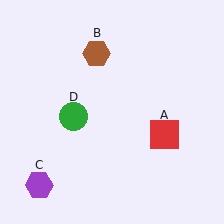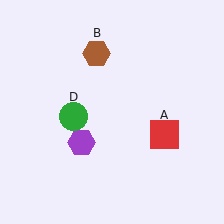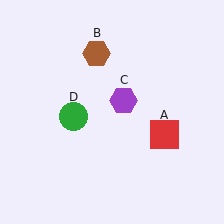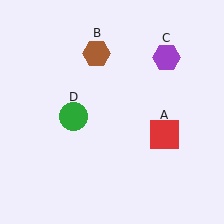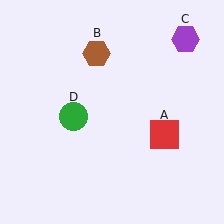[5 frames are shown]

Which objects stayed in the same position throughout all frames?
Red square (object A) and brown hexagon (object B) and green circle (object D) remained stationary.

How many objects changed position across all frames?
1 object changed position: purple hexagon (object C).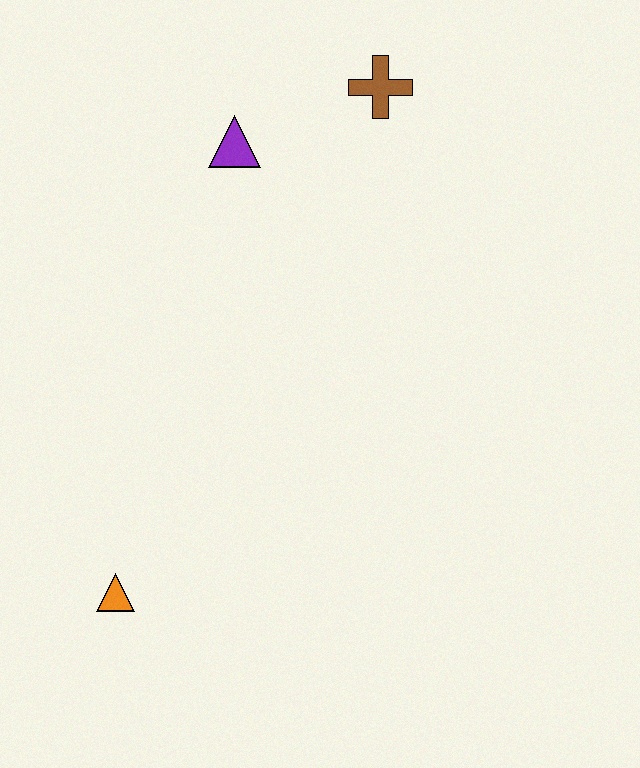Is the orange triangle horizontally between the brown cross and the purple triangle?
No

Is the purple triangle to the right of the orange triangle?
Yes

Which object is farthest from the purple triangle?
The orange triangle is farthest from the purple triangle.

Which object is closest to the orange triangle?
The purple triangle is closest to the orange triangle.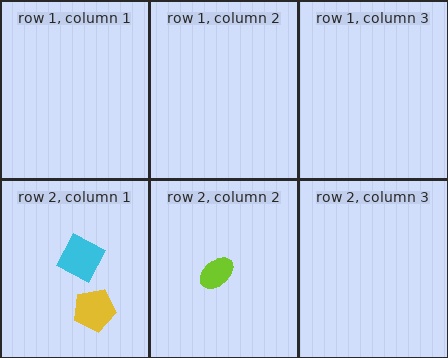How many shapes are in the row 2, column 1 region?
2.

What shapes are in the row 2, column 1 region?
The yellow pentagon, the cyan square.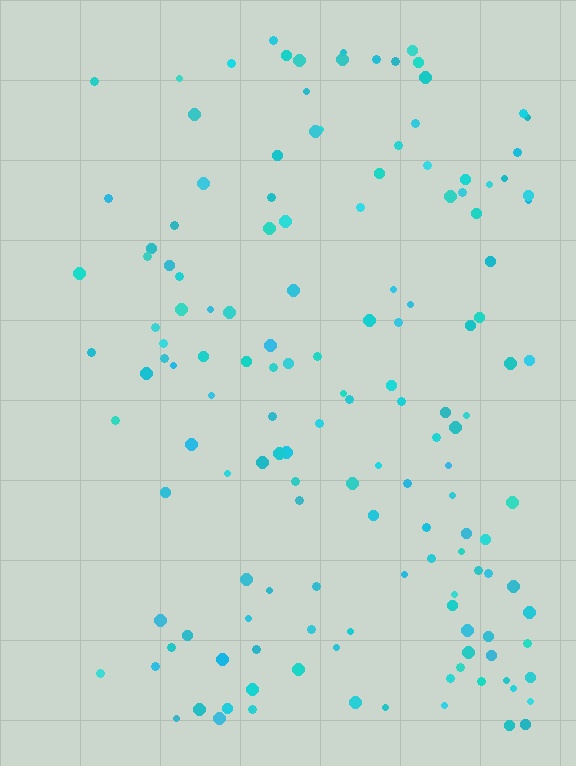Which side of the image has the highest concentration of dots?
The right.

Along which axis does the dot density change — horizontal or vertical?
Horizontal.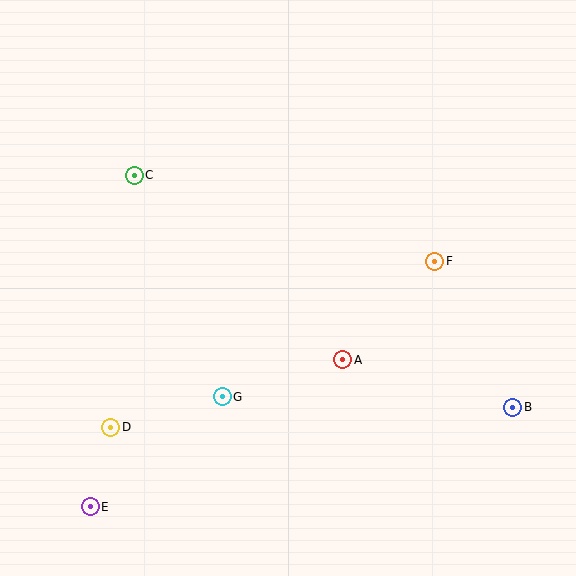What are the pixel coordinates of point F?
Point F is at (435, 261).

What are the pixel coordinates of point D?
Point D is at (111, 427).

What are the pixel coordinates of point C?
Point C is at (134, 175).